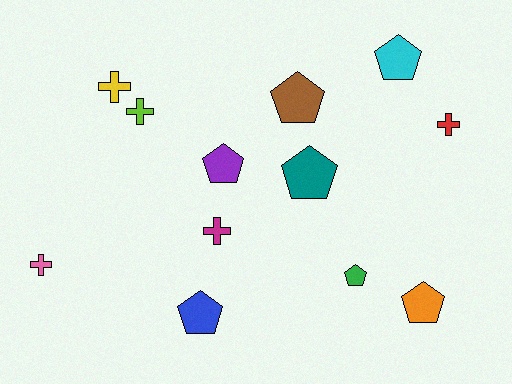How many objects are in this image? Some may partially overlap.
There are 12 objects.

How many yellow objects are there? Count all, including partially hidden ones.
There is 1 yellow object.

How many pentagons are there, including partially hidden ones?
There are 7 pentagons.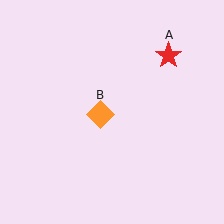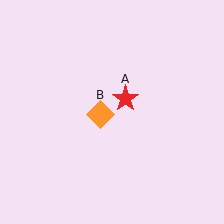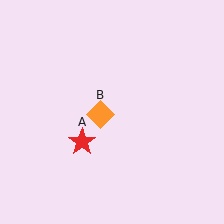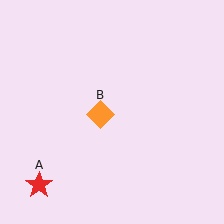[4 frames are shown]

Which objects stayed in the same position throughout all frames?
Orange diamond (object B) remained stationary.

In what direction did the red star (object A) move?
The red star (object A) moved down and to the left.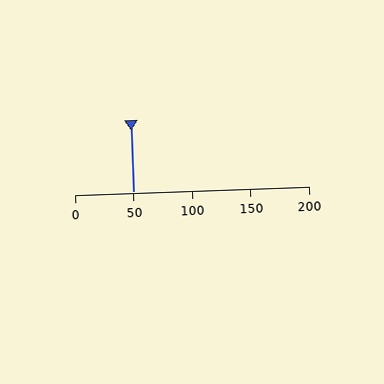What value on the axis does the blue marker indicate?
The marker indicates approximately 50.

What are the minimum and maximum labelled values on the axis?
The axis runs from 0 to 200.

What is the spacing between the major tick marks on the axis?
The major ticks are spaced 50 apart.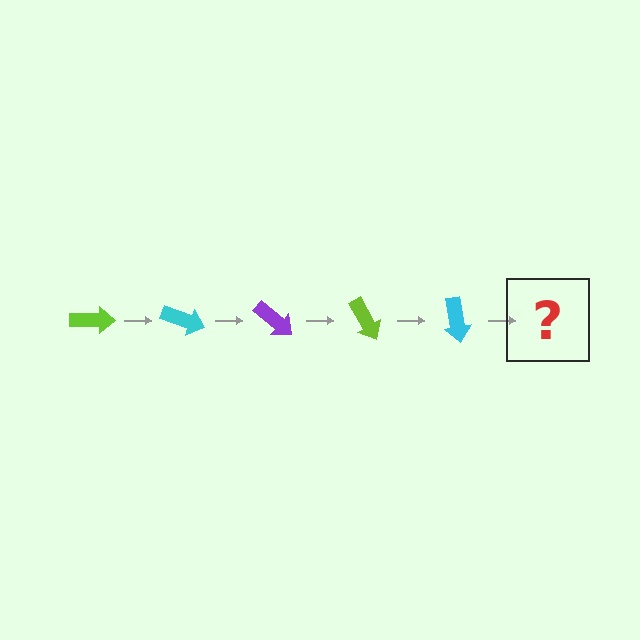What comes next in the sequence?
The next element should be a purple arrow, rotated 100 degrees from the start.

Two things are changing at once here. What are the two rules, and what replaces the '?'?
The two rules are that it rotates 20 degrees each step and the color cycles through lime, cyan, and purple. The '?' should be a purple arrow, rotated 100 degrees from the start.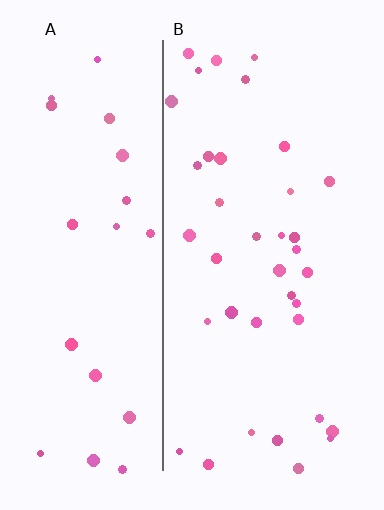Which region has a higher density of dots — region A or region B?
B (the right).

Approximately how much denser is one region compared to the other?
Approximately 1.6× — region B over region A.